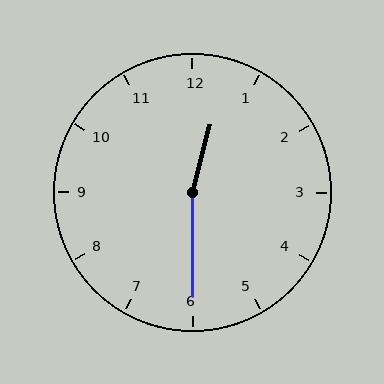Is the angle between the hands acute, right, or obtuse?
It is obtuse.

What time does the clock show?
12:30.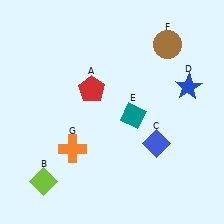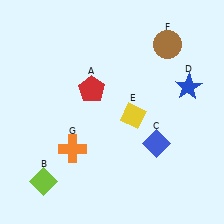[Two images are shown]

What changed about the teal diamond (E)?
In Image 1, E is teal. In Image 2, it changed to yellow.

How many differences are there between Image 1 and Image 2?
There is 1 difference between the two images.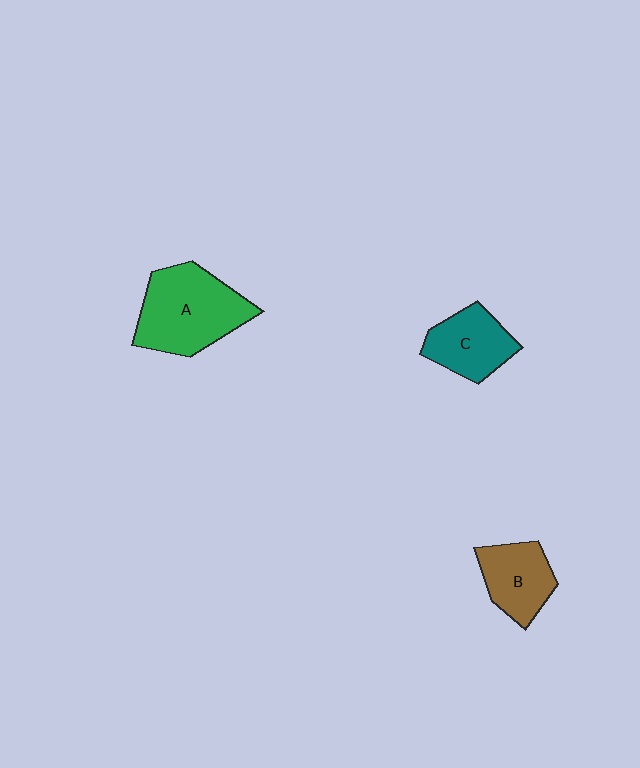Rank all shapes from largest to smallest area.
From largest to smallest: A (green), C (teal), B (brown).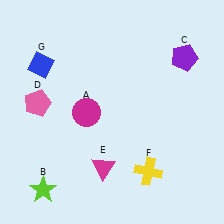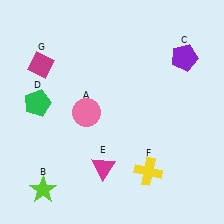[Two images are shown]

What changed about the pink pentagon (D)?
In Image 1, D is pink. In Image 2, it changed to green.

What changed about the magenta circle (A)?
In Image 1, A is magenta. In Image 2, it changed to pink.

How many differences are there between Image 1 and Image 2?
There are 3 differences between the two images.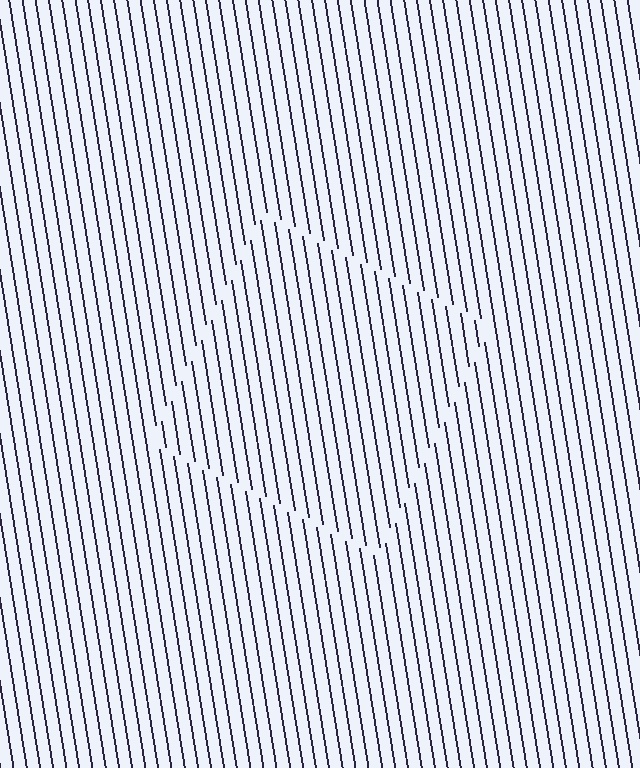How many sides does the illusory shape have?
4 sides — the line-ends trace a square.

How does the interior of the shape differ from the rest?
The interior of the shape contains the same grating, shifted by half a period — the contour is defined by the phase discontinuity where line-ends from the inner and outer gratings abut.